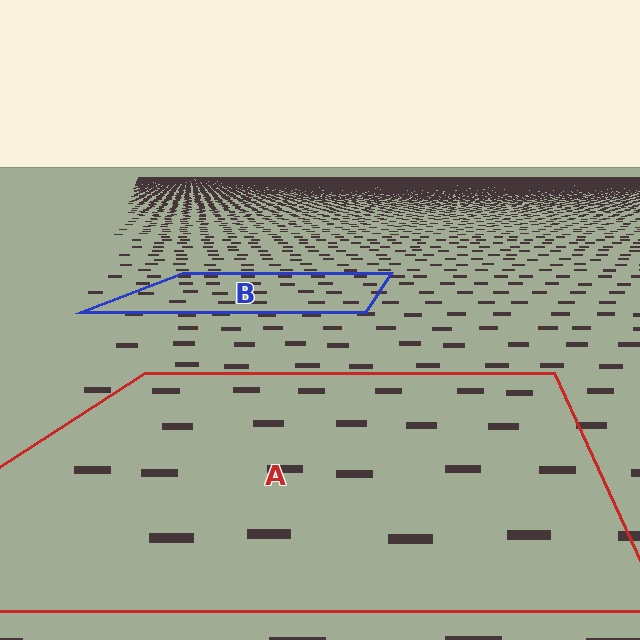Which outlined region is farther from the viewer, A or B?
Region B is farther from the viewer — the texture elements inside it appear smaller and more densely packed.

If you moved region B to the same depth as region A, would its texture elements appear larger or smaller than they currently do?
They would appear larger. At a closer depth, the same texture elements are projected at a bigger on-screen size.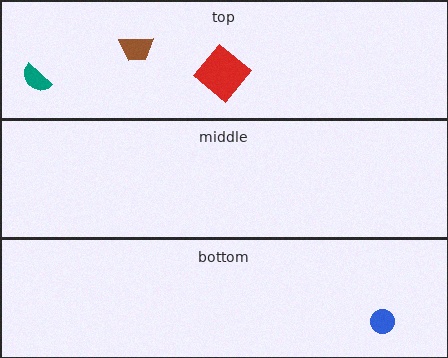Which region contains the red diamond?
The top region.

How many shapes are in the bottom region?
1.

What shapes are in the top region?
The red diamond, the brown trapezoid, the teal semicircle.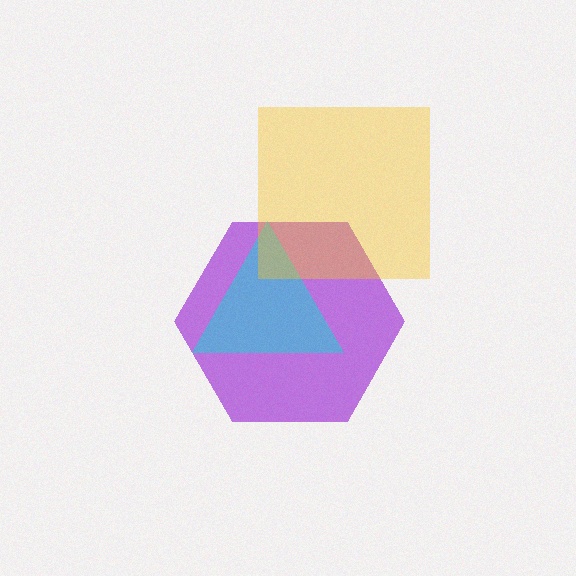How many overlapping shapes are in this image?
There are 3 overlapping shapes in the image.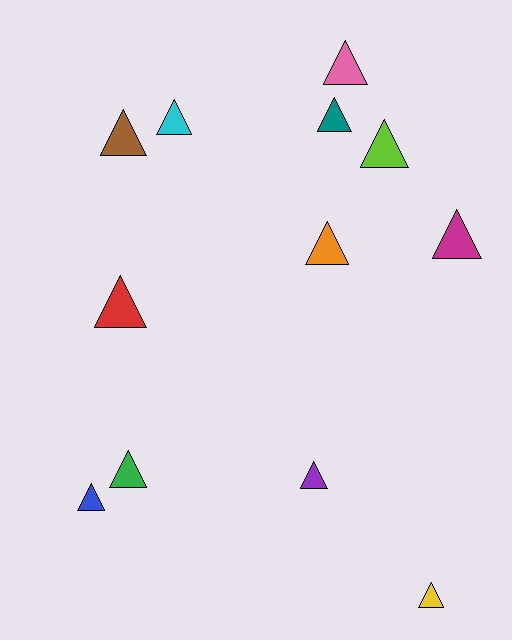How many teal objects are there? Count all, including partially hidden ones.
There is 1 teal object.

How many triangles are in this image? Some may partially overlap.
There are 12 triangles.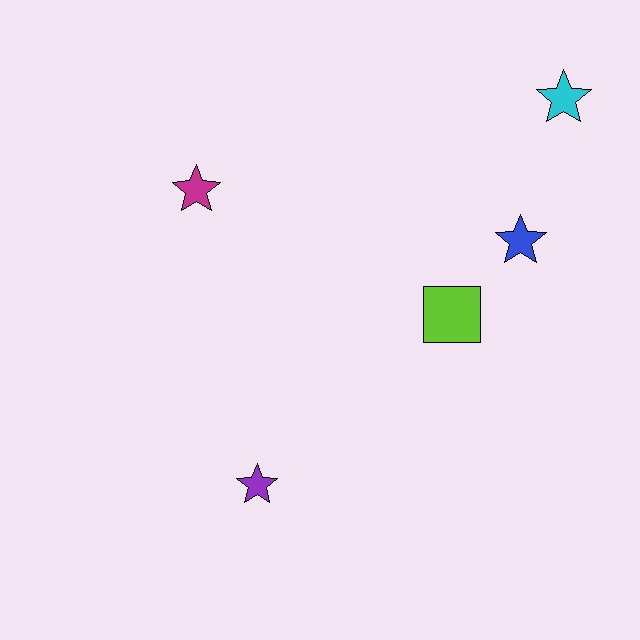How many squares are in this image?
There is 1 square.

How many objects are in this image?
There are 5 objects.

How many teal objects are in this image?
There are no teal objects.